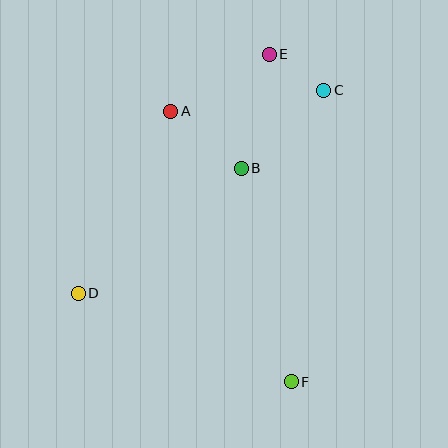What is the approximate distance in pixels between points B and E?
The distance between B and E is approximately 117 pixels.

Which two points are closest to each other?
Points C and E are closest to each other.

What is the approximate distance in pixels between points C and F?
The distance between C and F is approximately 293 pixels.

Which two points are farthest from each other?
Points E and F are farthest from each other.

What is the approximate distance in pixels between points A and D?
The distance between A and D is approximately 204 pixels.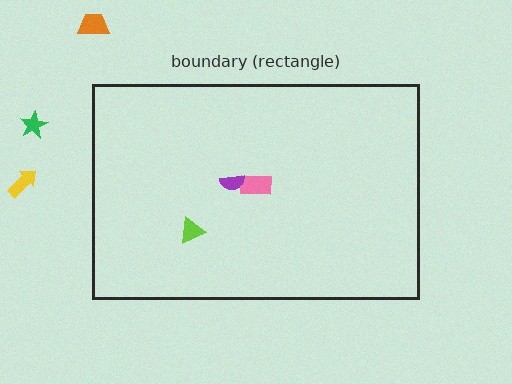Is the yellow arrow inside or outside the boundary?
Outside.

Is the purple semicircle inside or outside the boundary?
Inside.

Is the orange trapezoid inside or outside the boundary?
Outside.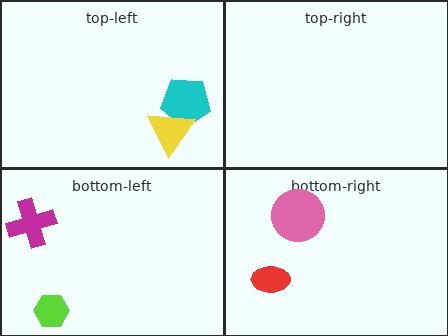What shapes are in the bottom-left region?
The magenta cross, the lime hexagon.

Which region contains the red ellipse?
The bottom-right region.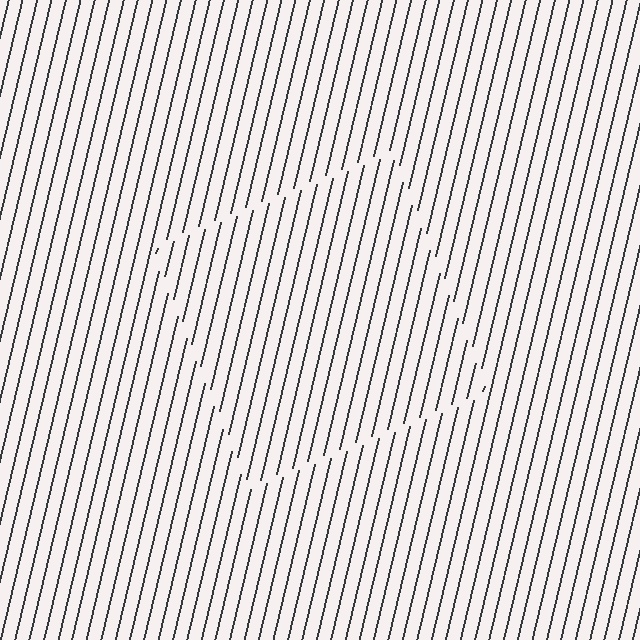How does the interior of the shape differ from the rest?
The interior of the shape contains the same grating, shifted by half a period — the contour is defined by the phase discontinuity where line-ends from the inner and outer gratings abut.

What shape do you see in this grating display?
An illusory square. The interior of the shape contains the same grating, shifted by half a period — the contour is defined by the phase discontinuity where line-ends from the inner and outer gratings abut.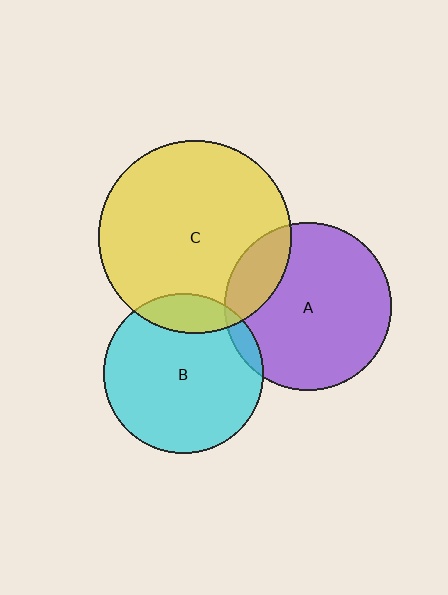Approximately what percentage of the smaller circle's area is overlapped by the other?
Approximately 15%.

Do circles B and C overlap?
Yes.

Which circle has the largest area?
Circle C (yellow).